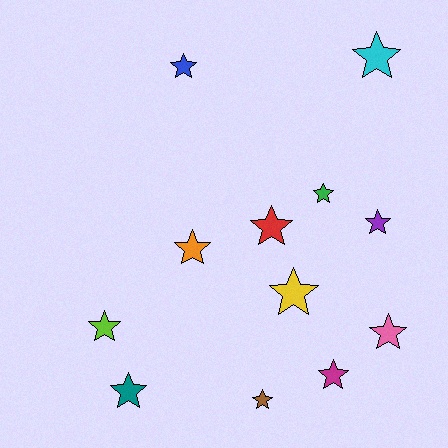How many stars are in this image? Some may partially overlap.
There are 12 stars.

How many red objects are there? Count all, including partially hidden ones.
There is 1 red object.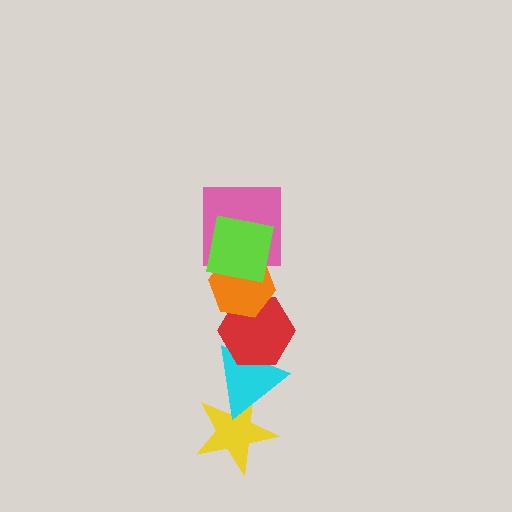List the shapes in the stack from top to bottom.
From top to bottom: the lime square, the pink square, the orange hexagon, the red hexagon, the cyan triangle, the yellow star.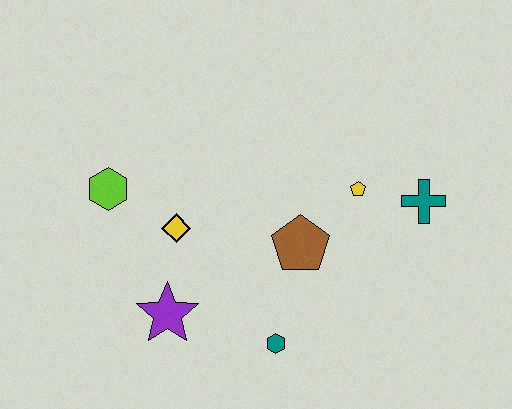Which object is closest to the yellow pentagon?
The teal cross is closest to the yellow pentagon.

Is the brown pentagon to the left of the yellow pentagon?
Yes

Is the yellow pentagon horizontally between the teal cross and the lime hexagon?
Yes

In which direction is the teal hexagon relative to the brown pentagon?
The teal hexagon is below the brown pentagon.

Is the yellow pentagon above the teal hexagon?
Yes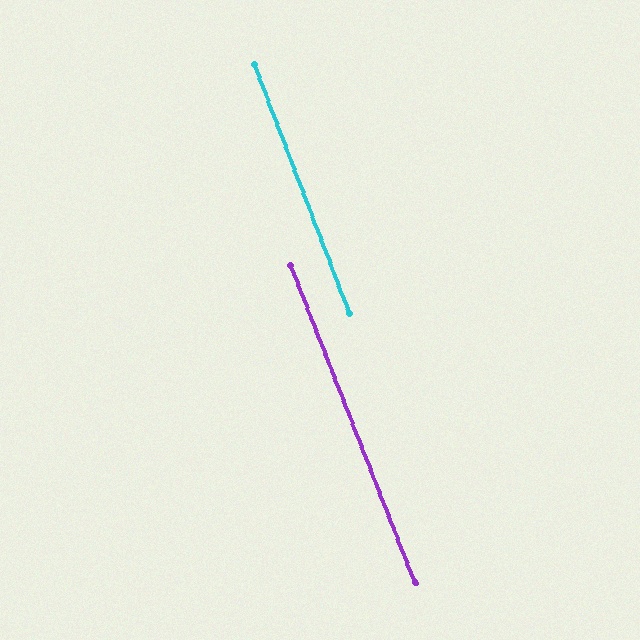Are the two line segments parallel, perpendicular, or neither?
Parallel — their directions differ by only 0.4°.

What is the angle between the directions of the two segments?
Approximately 0 degrees.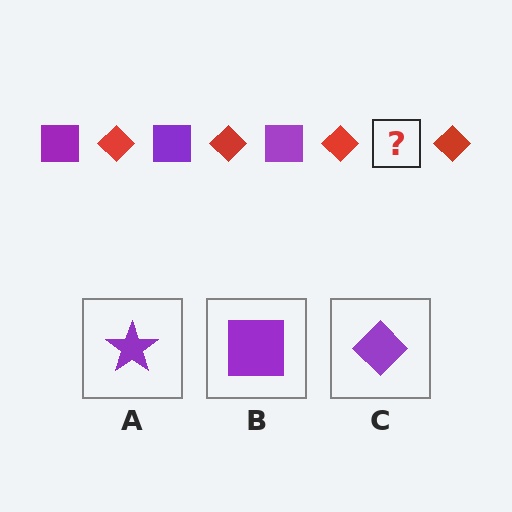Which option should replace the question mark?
Option B.